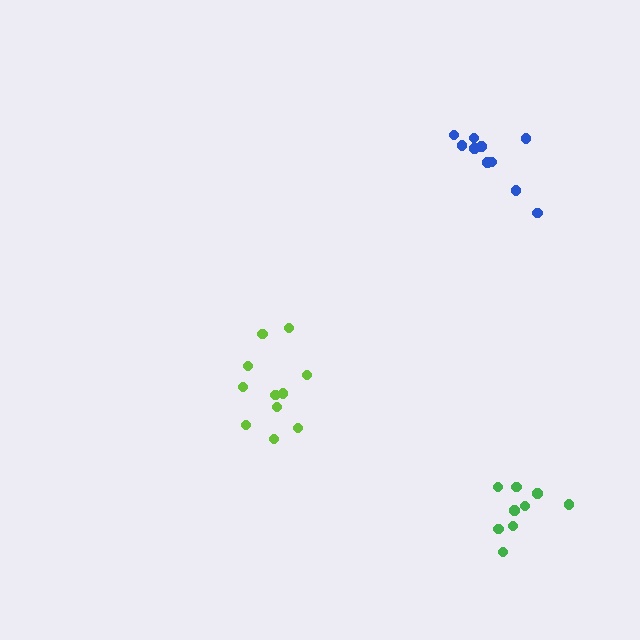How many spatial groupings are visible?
There are 3 spatial groupings.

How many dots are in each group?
Group 1: 9 dots, Group 2: 11 dots, Group 3: 10 dots (30 total).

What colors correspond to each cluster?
The clusters are colored: green, lime, blue.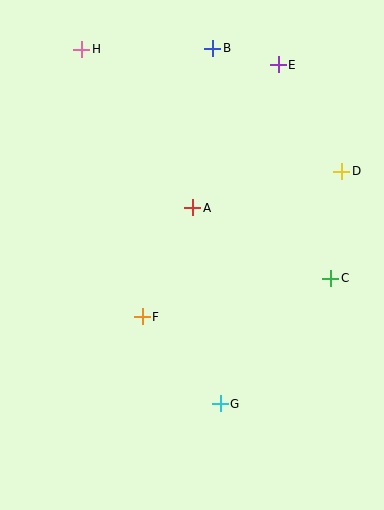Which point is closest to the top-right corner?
Point E is closest to the top-right corner.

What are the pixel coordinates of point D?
Point D is at (342, 171).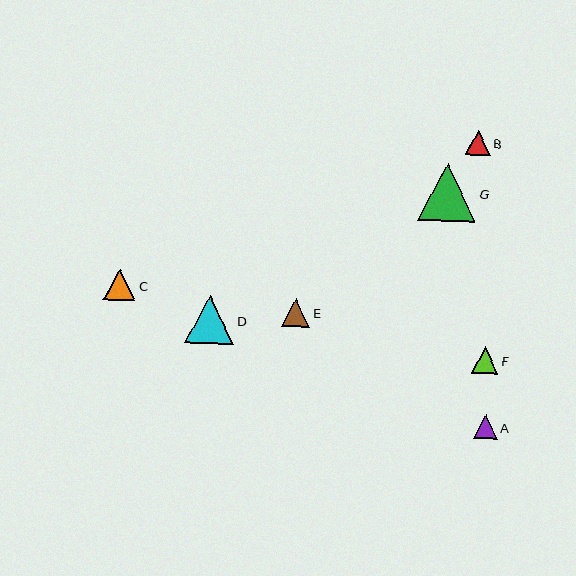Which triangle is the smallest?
Triangle A is the smallest with a size of approximately 24 pixels.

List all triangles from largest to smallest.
From largest to smallest: G, D, C, E, F, B, A.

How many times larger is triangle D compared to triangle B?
Triangle D is approximately 1.9 times the size of triangle B.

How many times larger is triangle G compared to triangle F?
Triangle G is approximately 2.2 times the size of triangle F.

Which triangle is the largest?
Triangle G is the largest with a size of approximately 59 pixels.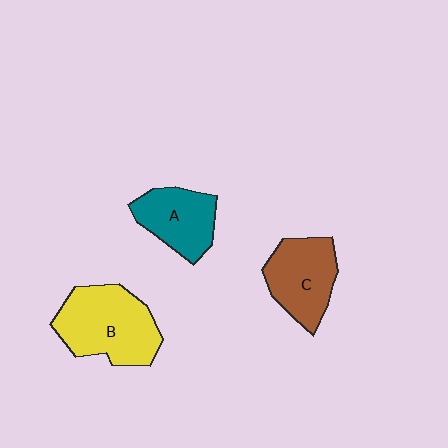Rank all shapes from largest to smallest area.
From largest to smallest: B (yellow), C (brown), A (teal).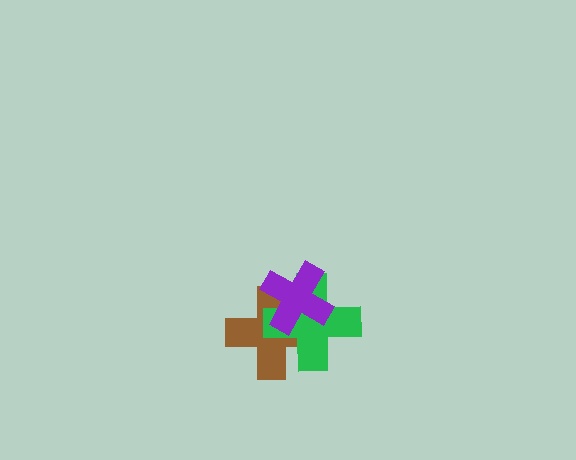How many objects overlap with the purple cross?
2 objects overlap with the purple cross.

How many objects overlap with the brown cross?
2 objects overlap with the brown cross.